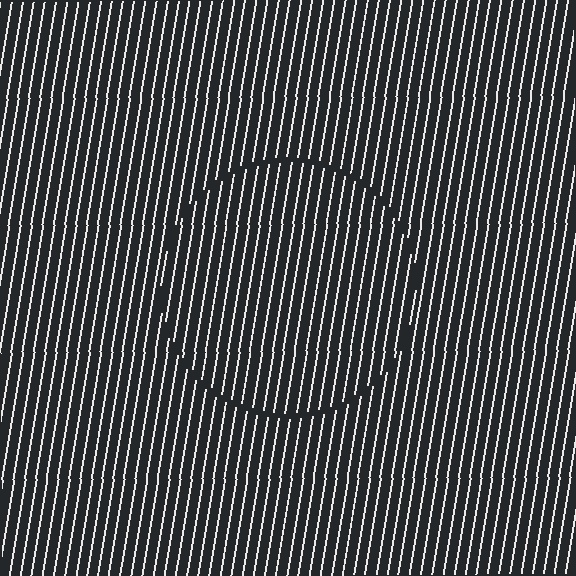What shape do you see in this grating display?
An illusory circle. The interior of the shape contains the same grating, shifted by half a period — the contour is defined by the phase discontinuity where line-ends from the inner and outer gratings abut.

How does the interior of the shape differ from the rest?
The interior of the shape contains the same grating, shifted by half a period — the contour is defined by the phase discontinuity where line-ends from the inner and outer gratings abut.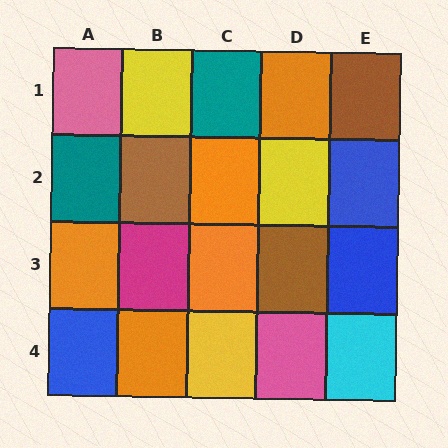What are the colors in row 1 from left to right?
Pink, yellow, teal, orange, brown.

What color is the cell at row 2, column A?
Teal.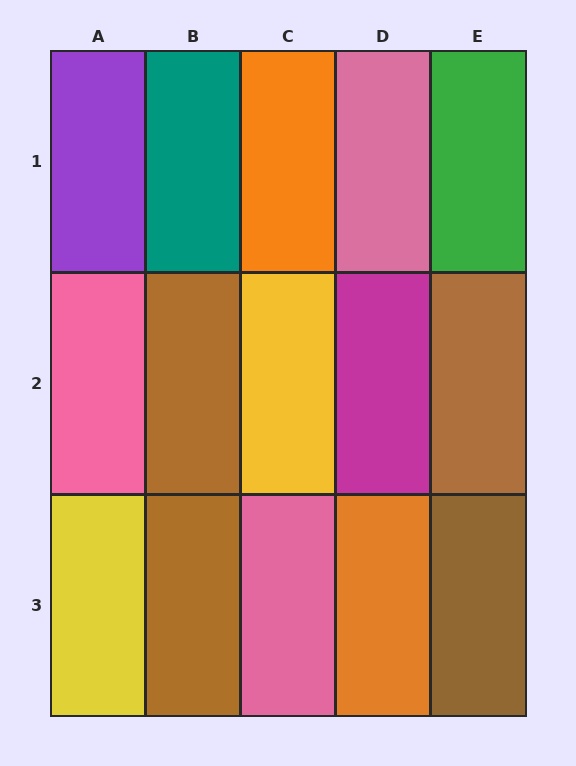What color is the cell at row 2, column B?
Brown.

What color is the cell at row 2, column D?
Magenta.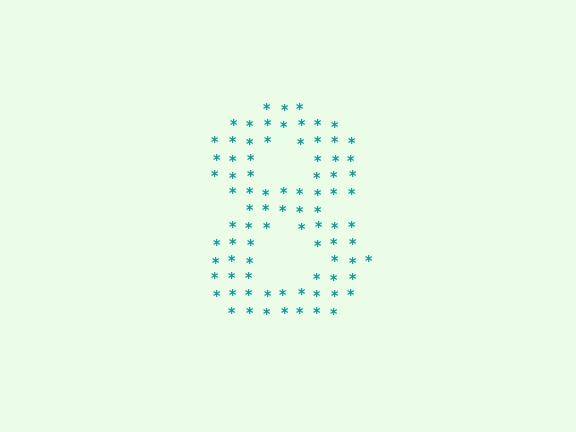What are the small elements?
The small elements are asterisks.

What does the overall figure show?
The overall figure shows the digit 8.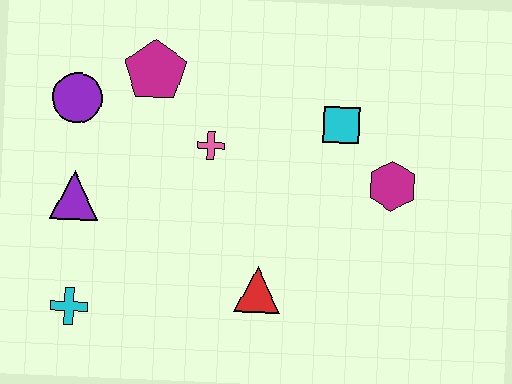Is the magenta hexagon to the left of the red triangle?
No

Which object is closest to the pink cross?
The magenta pentagon is closest to the pink cross.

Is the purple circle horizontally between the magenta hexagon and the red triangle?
No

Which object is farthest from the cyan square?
The cyan cross is farthest from the cyan square.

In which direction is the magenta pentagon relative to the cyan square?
The magenta pentagon is to the left of the cyan square.